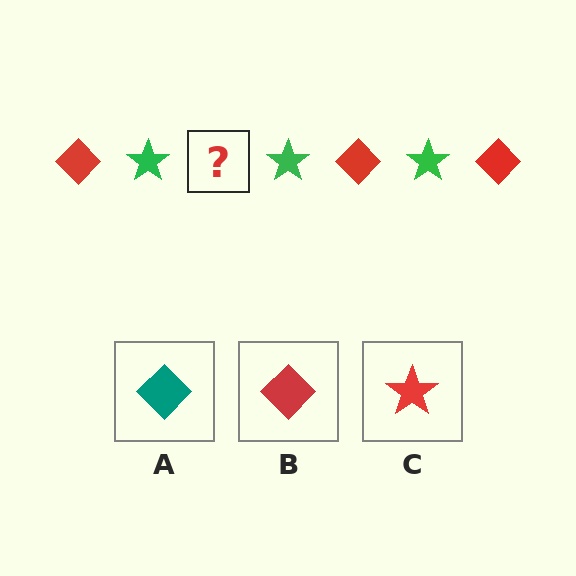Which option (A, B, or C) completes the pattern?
B.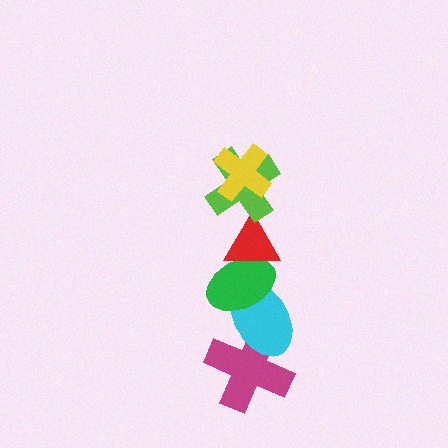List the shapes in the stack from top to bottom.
From top to bottom: the yellow cross, the lime cross, the red triangle, the green ellipse, the cyan ellipse, the magenta cross.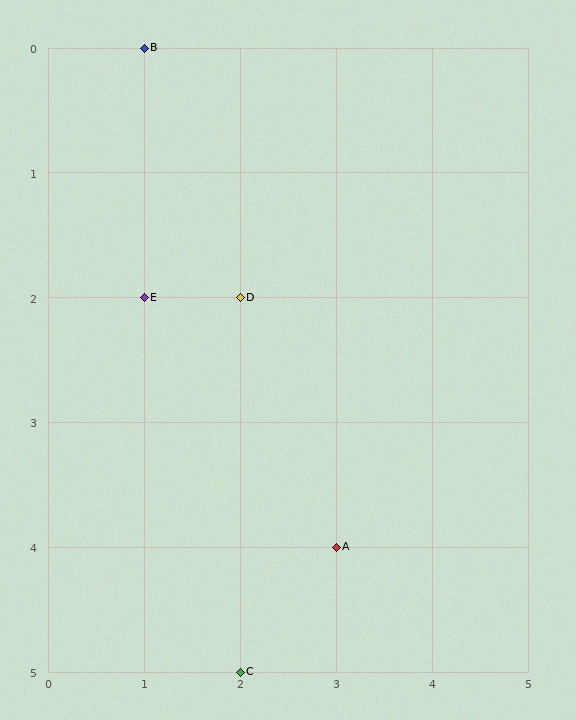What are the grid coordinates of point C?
Point C is at grid coordinates (2, 5).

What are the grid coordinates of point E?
Point E is at grid coordinates (1, 2).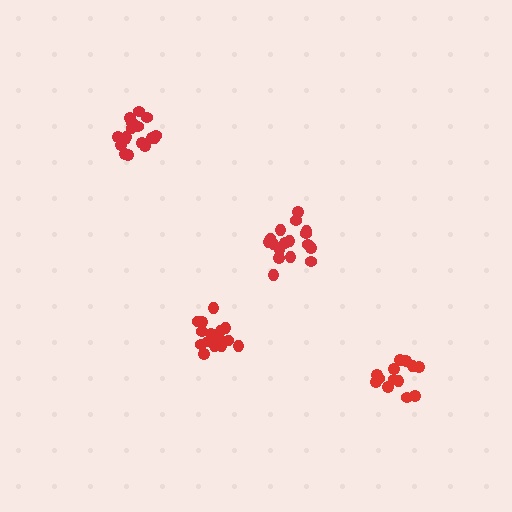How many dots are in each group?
Group 1: 17 dots, Group 2: 13 dots, Group 3: 18 dots, Group 4: 17 dots (65 total).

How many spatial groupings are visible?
There are 4 spatial groupings.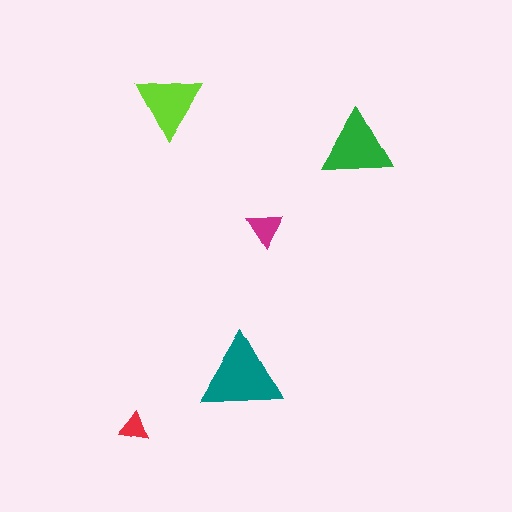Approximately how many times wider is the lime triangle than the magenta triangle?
About 2 times wider.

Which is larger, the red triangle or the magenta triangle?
The magenta one.